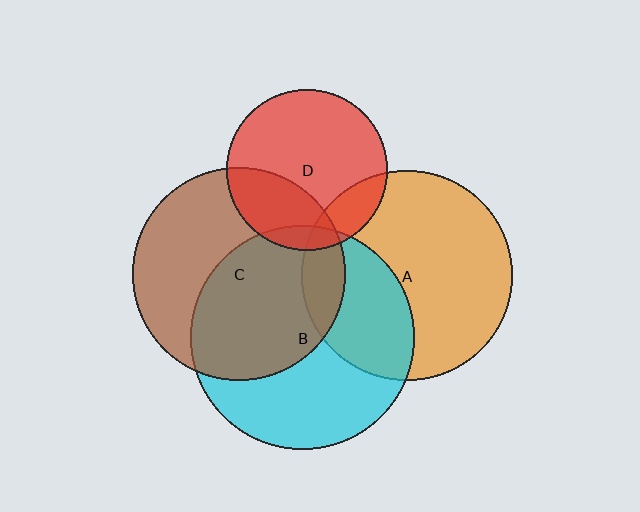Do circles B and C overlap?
Yes.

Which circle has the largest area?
Circle B (cyan).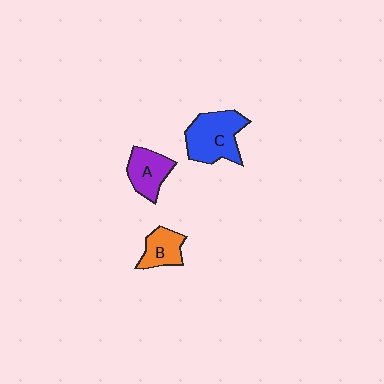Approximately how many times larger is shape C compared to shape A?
Approximately 1.5 times.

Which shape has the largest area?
Shape C (blue).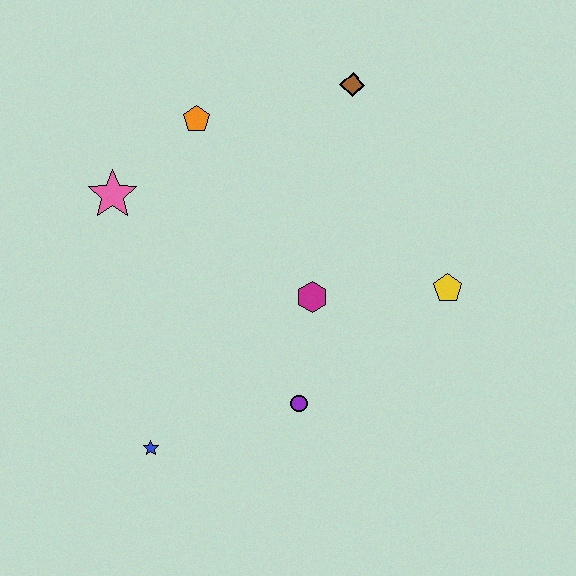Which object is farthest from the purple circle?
The brown diamond is farthest from the purple circle.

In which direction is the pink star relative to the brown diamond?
The pink star is to the left of the brown diamond.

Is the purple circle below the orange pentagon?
Yes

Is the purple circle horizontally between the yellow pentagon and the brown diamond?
No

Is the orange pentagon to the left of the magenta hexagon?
Yes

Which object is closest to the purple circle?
The magenta hexagon is closest to the purple circle.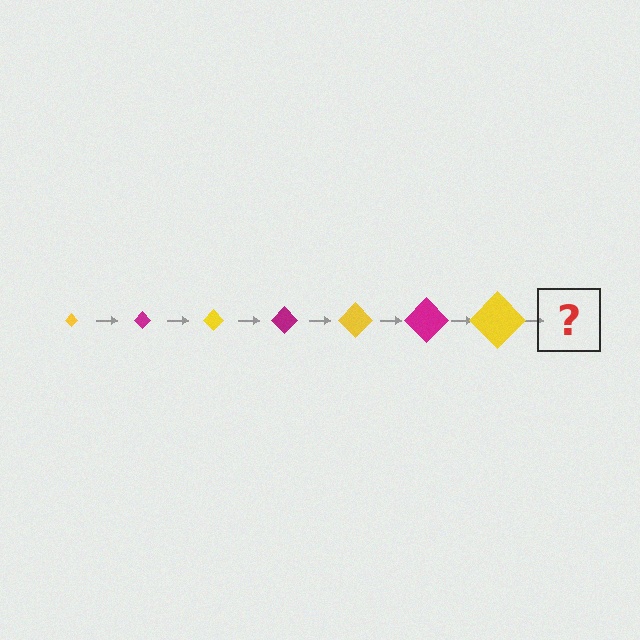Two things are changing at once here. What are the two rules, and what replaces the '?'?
The two rules are that the diamond grows larger each step and the color cycles through yellow and magenta. The '?' should be a magenta diamond, larger than the previous one.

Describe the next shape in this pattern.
It should be a magenta diamond, larger than the previous one.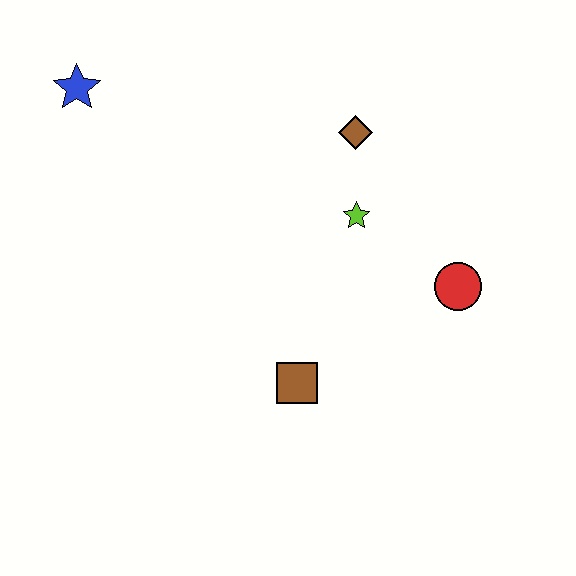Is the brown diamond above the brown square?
Yes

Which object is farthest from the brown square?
The blue star is farthest from the brown square.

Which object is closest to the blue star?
The brown diamond is closest to the blue star.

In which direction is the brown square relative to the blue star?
The brown square is below the blue star.